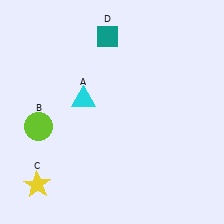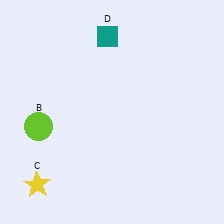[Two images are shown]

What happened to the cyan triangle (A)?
The cyan triangle (A) was removed in Image 2. It was in the top-left area of Image 1.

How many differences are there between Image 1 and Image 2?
There is 1 difference between the two images.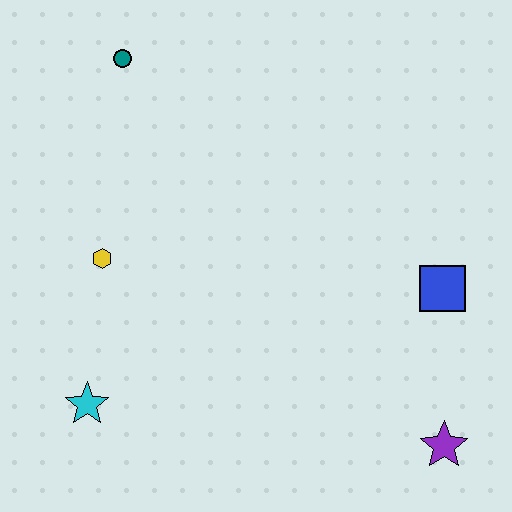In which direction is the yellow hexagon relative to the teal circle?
The yellow hexagon is below the teal circle.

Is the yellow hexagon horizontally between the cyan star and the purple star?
Yes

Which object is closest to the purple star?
The blue square is closest to the purple star.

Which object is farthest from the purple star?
The teal circle is farthest from the purple star.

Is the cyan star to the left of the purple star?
Yes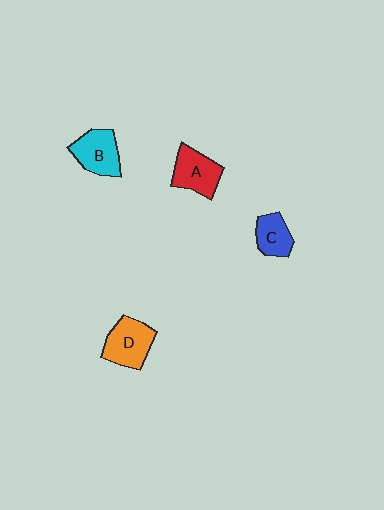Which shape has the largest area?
Shape D (orange).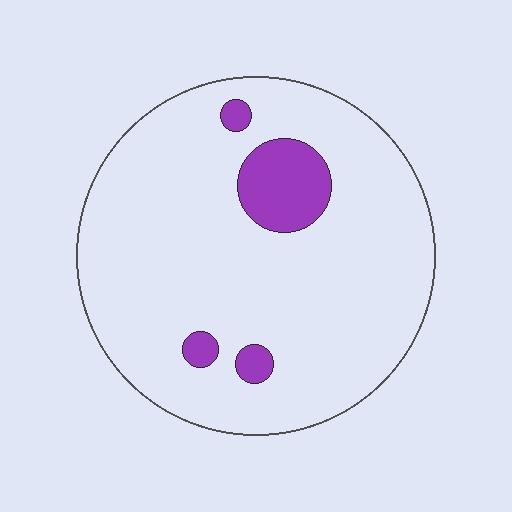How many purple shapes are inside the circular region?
4.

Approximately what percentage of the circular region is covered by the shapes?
Approximately 10%.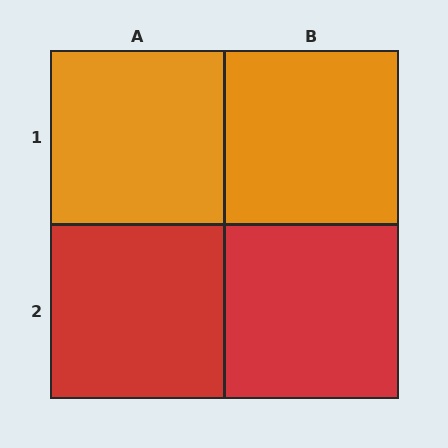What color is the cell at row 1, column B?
Orange.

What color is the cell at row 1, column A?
Orange.